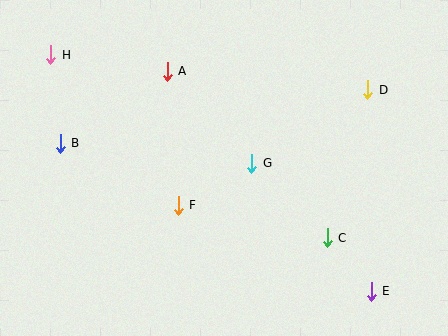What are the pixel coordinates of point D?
Point D is at (368, 90).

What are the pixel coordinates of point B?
Point B is at (60, 143).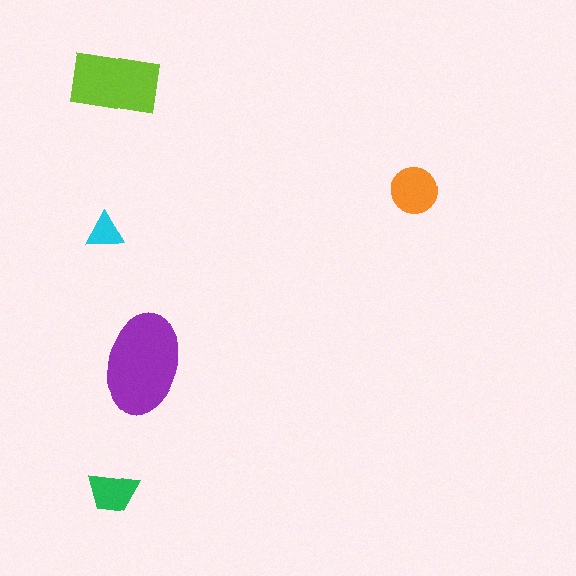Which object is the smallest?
The cyan triangle.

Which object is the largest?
The purple ellipse.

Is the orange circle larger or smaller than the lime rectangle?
Smaller.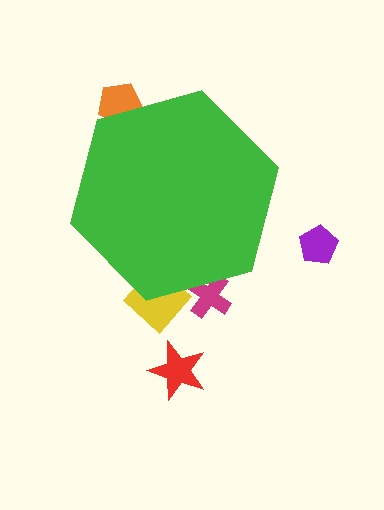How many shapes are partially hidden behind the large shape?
3 shapes are partially hidden.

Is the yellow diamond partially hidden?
Yes, the yellow diamond is partially hidden behind the green hexagon.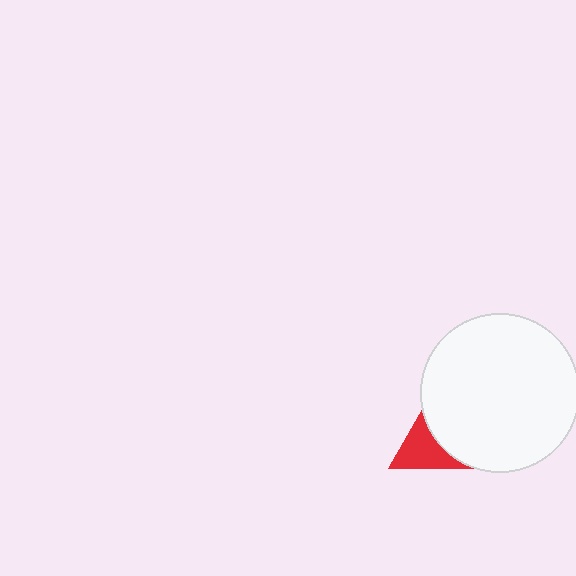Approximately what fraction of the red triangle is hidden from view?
Roughly 46% of the red triangle is hidden behind the white circle.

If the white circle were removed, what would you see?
You would see the complete red triangle.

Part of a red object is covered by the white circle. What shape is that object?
It is a triangle.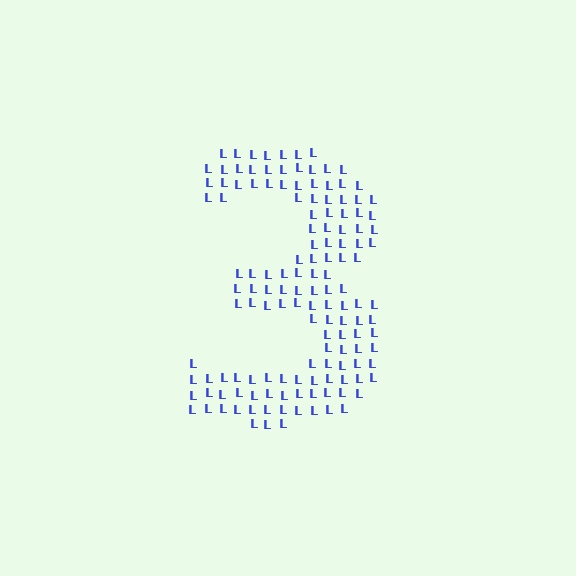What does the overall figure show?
The overall figure shows the digit 3.